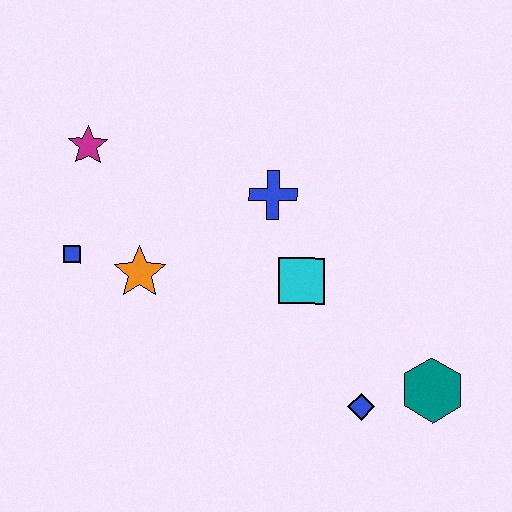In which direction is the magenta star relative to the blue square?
The magenta star is above the blue square.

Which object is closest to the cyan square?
The blue cross is closest to the cyan square.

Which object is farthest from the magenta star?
The teal hexagon is farthest from the magenta star.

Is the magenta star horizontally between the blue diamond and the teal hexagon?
No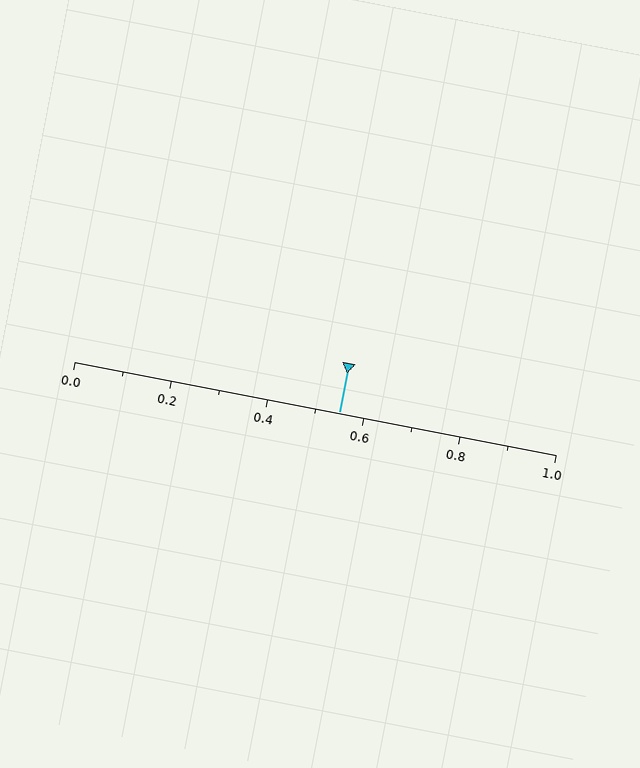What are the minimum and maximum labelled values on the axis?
The axis runs from 0.0 to 1.0.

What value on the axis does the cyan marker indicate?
The marker indicates approximately 0.55.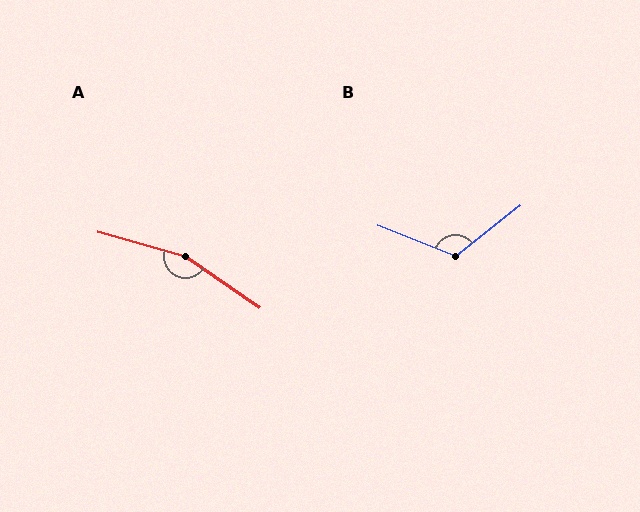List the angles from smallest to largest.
B (120°), A (161°).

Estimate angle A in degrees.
Approximately 161 degrees.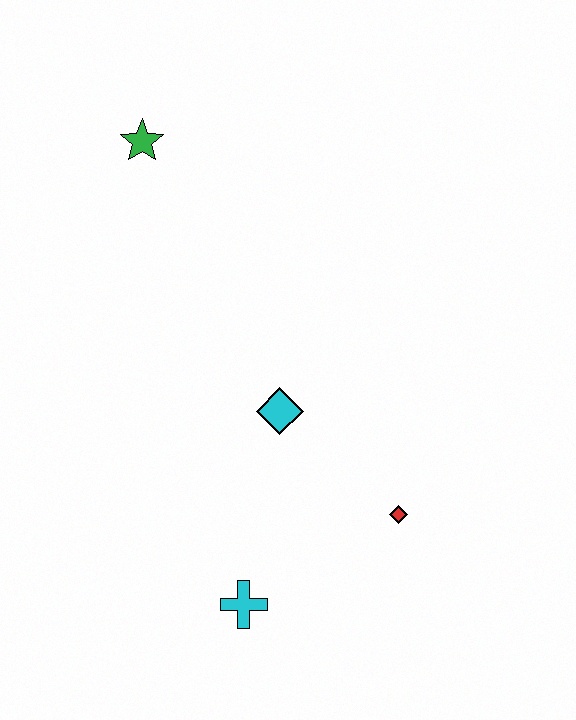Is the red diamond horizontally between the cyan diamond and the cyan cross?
No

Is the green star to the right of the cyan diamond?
No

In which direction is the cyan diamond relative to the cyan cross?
The cyan diamond is above the cyan cross.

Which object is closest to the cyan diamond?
The red diamond is closest to the cyan diamond.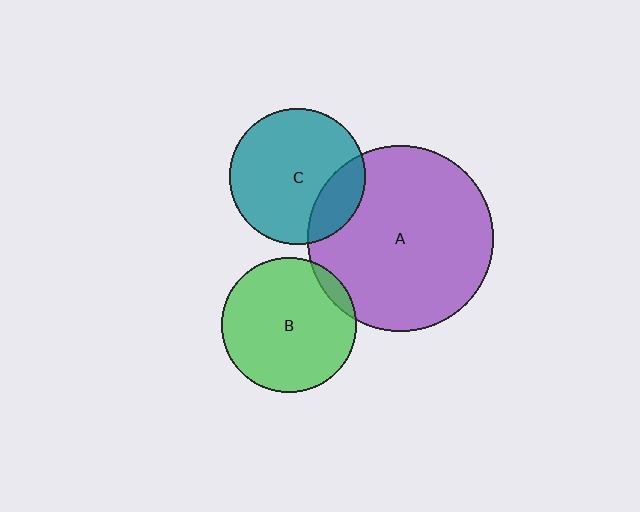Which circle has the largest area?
Circle A (purple).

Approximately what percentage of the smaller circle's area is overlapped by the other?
Approximately 5%.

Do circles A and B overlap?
Yes.